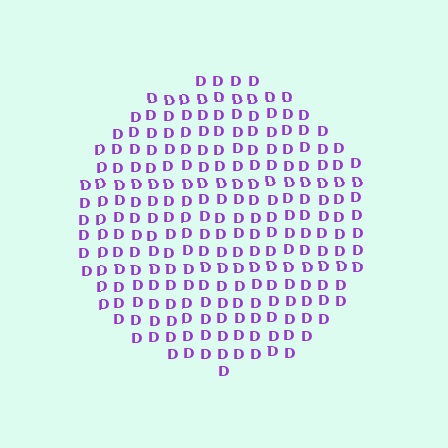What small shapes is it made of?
It is made of small letter D's.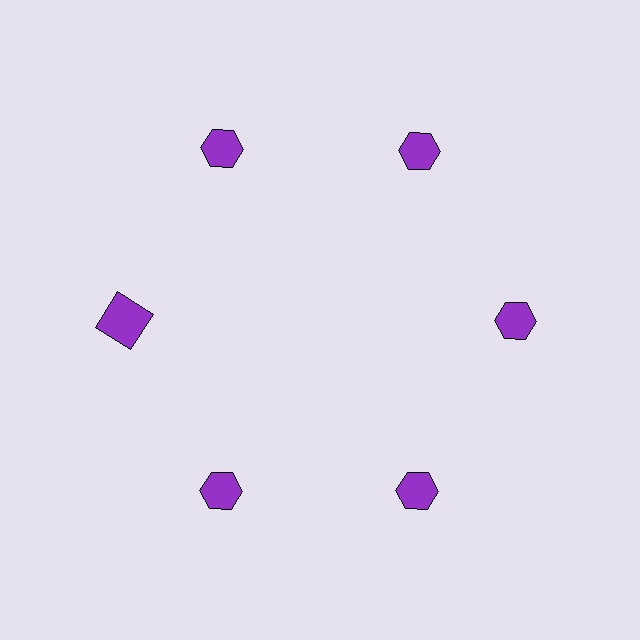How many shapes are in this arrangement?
There are 6 shapes arranged in a ring pattern.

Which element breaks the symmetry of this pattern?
The purple square at roughly the 9 o'clock position breaks the symmetry. All other shapes are purple hexagons.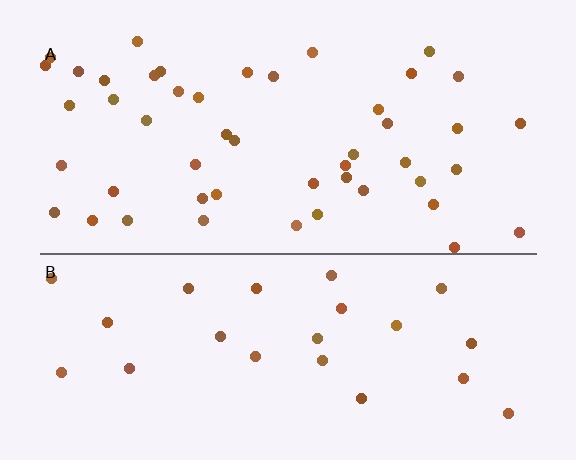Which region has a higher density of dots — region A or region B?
A (the top).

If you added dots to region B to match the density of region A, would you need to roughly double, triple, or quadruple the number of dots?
Approximately double.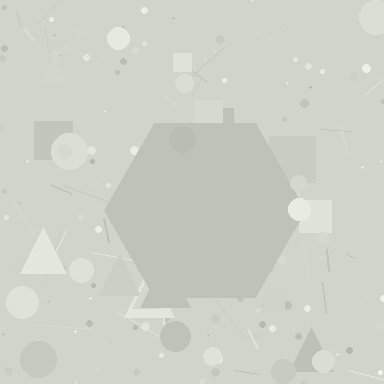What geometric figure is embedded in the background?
A hexagon is embedded in the background.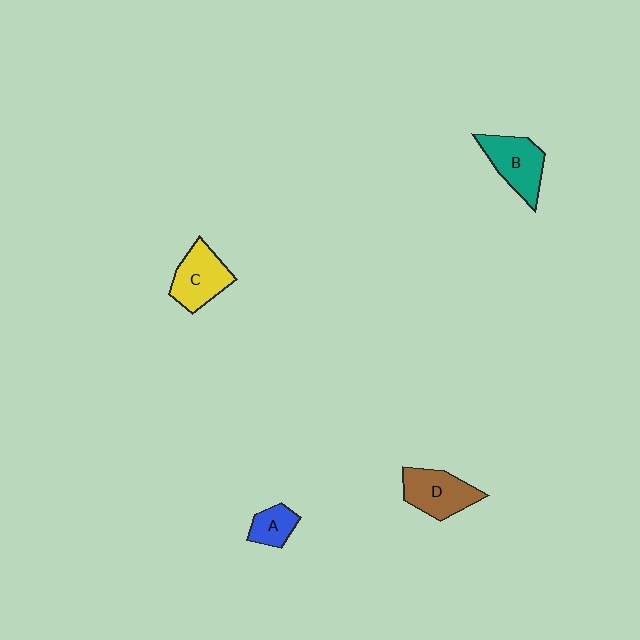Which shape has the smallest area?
Shape A (blue).